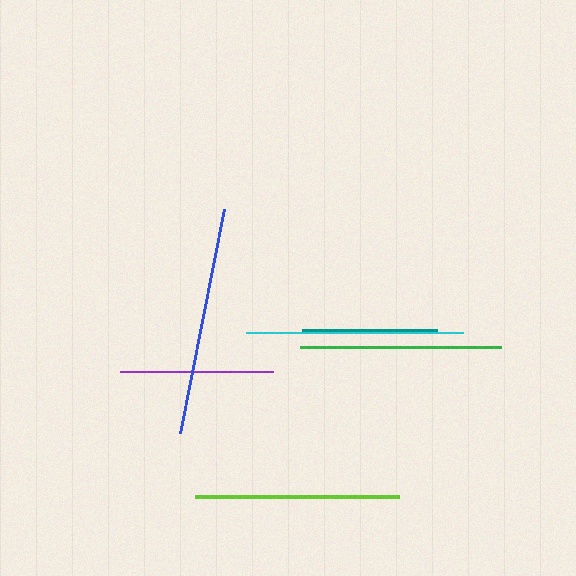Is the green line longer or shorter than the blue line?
The blue line is longer than the green line.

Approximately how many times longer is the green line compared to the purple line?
The green line is approximately 1.3 times the length of the purple line.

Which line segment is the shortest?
The teal line is the shortest at approximately 135 pixels.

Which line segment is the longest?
The blue line is the longest at approximately 228 pixels.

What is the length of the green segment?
The green segment is approximately 201 pixels long.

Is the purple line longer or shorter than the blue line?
The blue line is longer than the purple line.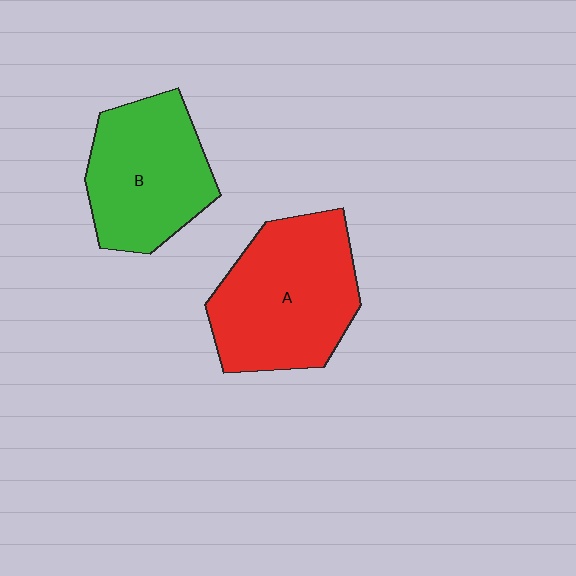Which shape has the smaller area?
Shape B (green).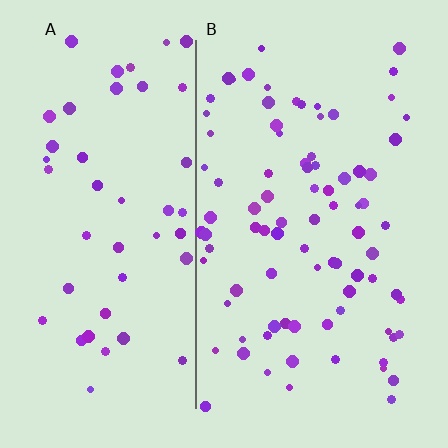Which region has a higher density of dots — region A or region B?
B (the right).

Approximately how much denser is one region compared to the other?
Approximately 1.8× — region B over region A.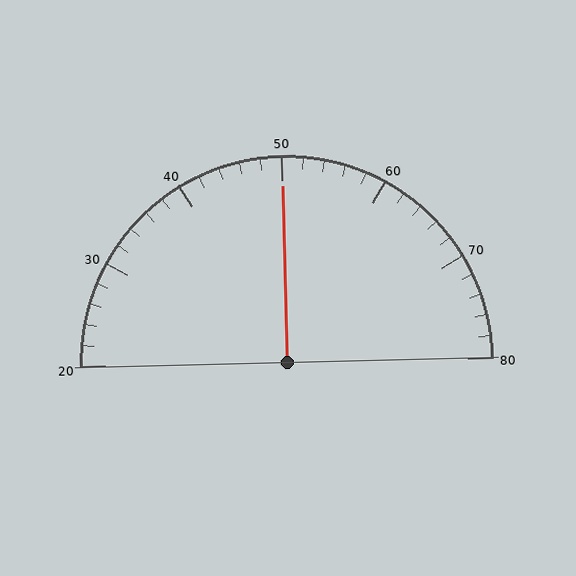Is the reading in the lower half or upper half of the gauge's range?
The reading is in the upper half of the range (20 to 80).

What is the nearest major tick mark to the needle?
The nearest major tick mark is 50.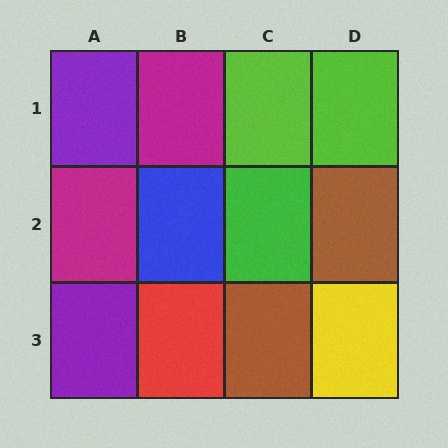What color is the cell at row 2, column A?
Magenta.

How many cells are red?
1 cell is red.